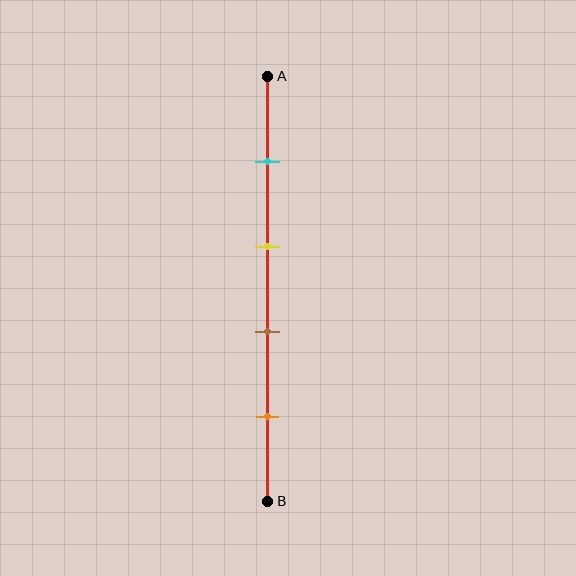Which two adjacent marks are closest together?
The yellow and brown marks are the closest adjacent pair.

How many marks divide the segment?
There are 4 marks dividing the segment.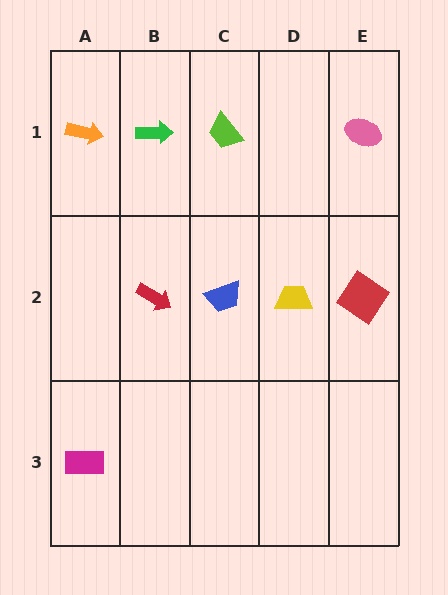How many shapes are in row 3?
1 shape.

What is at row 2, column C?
A blue trapezoid.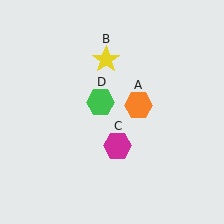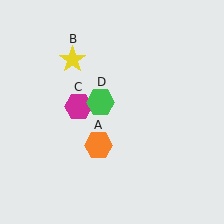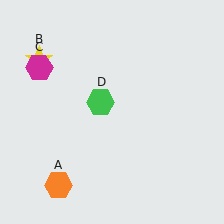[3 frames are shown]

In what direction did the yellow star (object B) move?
The yellow star (object B) moved left.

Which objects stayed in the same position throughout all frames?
Green hexagon (object D) remained stationary.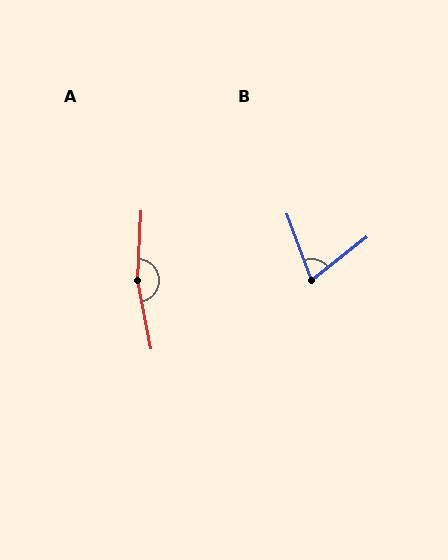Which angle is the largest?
A, at approximately 166 degrees.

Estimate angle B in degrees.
Approximately 72 degrees.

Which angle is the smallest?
B, at approximately 72 degrees.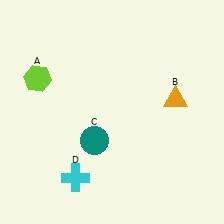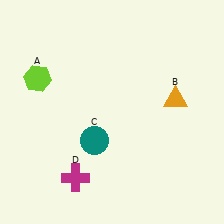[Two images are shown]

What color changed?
The cross (D) changed from cyan in Image 1 to magenta in Image 2.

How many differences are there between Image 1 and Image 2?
There is 1 difference between the two images.